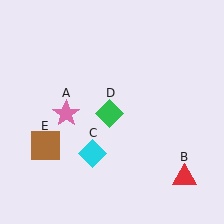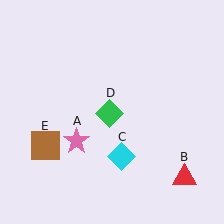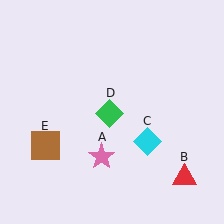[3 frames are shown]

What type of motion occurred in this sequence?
The pink star (object A), cyan diamond (object C) rotated counterclockwise around the center of the scene.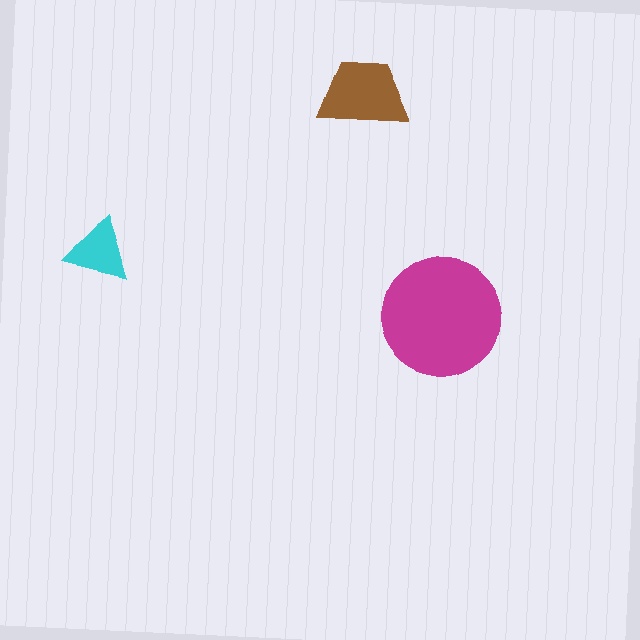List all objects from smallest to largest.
The cyan triangle, the brown trapezoid, the magenta circle.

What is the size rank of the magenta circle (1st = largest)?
1st.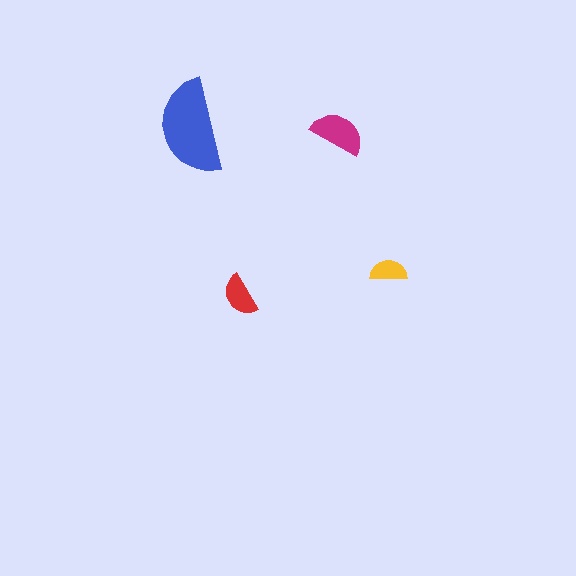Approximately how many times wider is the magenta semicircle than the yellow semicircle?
About 1.5 times wider.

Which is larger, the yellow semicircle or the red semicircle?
The red one.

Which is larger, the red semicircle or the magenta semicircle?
The magenta one.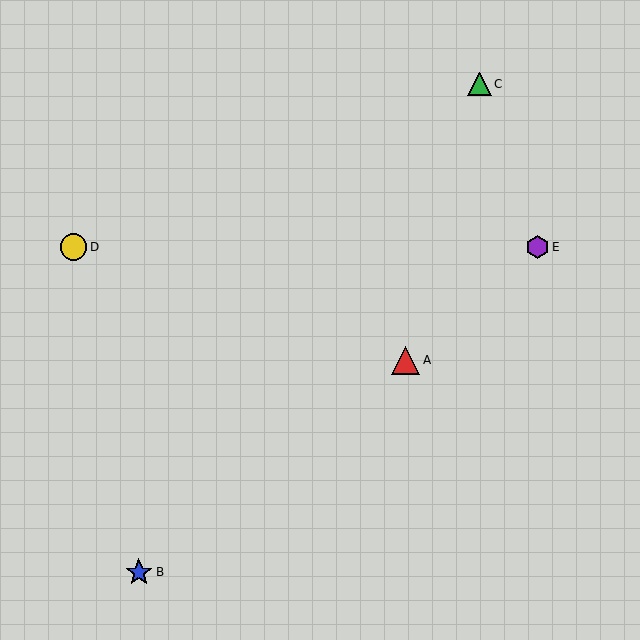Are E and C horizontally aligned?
No, E is at y≈247 and C is at y≈84.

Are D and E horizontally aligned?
Yes, both are at y≈247.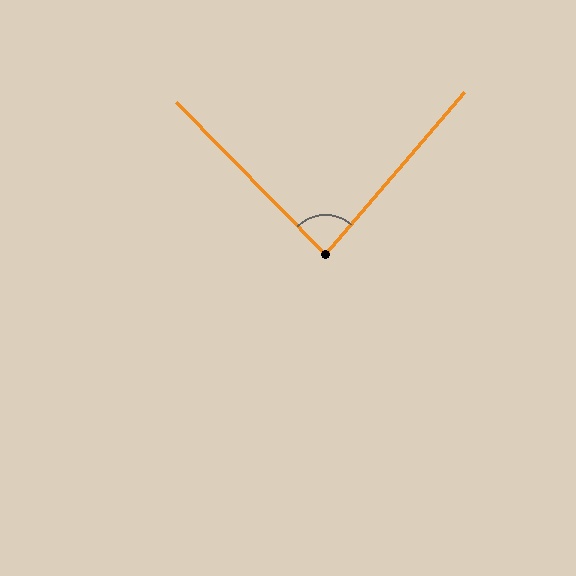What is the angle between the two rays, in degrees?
Approximately 85 degrees.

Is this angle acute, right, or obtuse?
It is approximately a right angle.